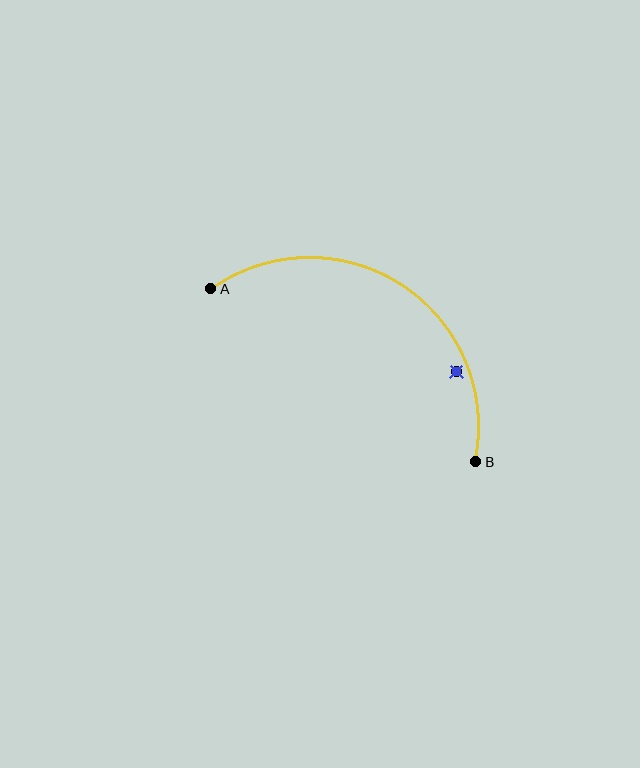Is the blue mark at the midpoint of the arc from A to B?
No — the blue mark does not lie on the arc at all. It sits slightly inside the curve.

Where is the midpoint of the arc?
The arc midpoint is the point on the curve farthest from the straight line joining A and B. It sits above that line.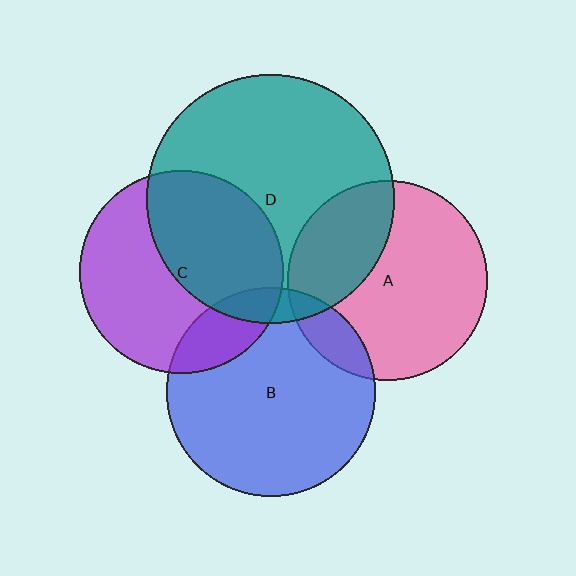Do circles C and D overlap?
Yes.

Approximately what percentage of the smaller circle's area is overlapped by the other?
Approximately 45%.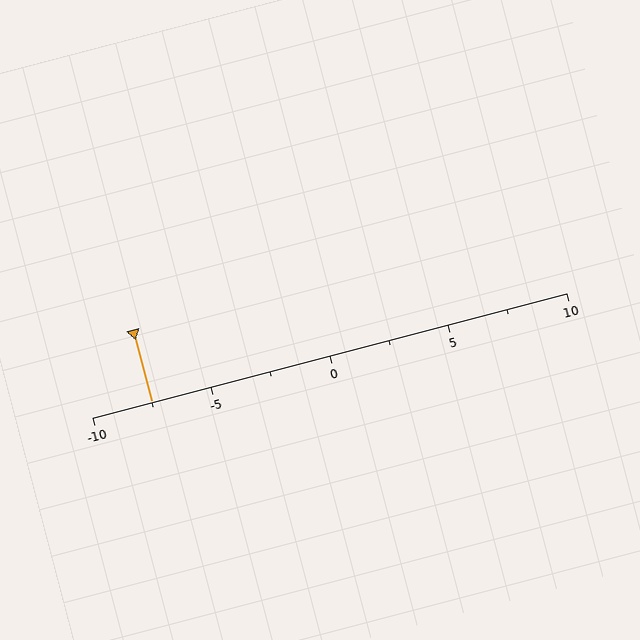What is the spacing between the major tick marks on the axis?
The major ticks are spaced 5 apart.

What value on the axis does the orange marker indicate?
The marker indicates approximately -7.5.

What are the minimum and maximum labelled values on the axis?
The axis runs from -10 to 10.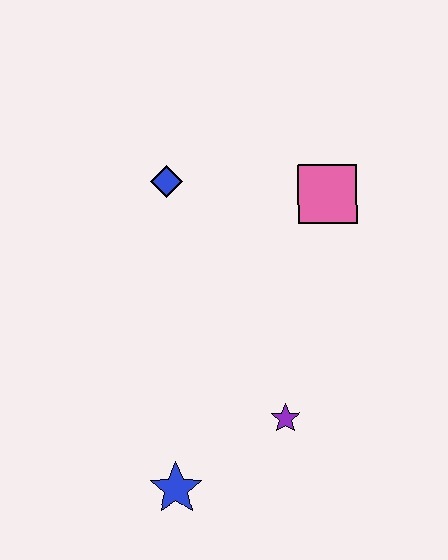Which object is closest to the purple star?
The blue star is closest to the purple star.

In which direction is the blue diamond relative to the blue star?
The blue diamond is above the blue star.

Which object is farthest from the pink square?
The blue star is farthest from the pink square.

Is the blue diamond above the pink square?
Yes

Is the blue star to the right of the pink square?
No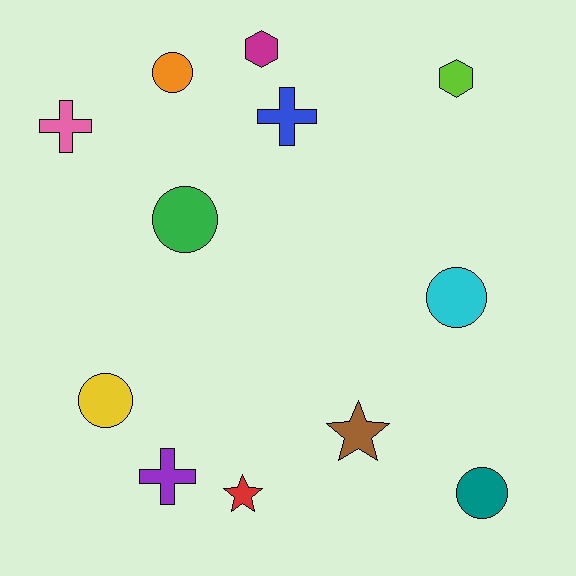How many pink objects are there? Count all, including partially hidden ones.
There is 1 pink object.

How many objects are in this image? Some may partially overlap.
There are 12 objects.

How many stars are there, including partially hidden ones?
There are 2 stars.